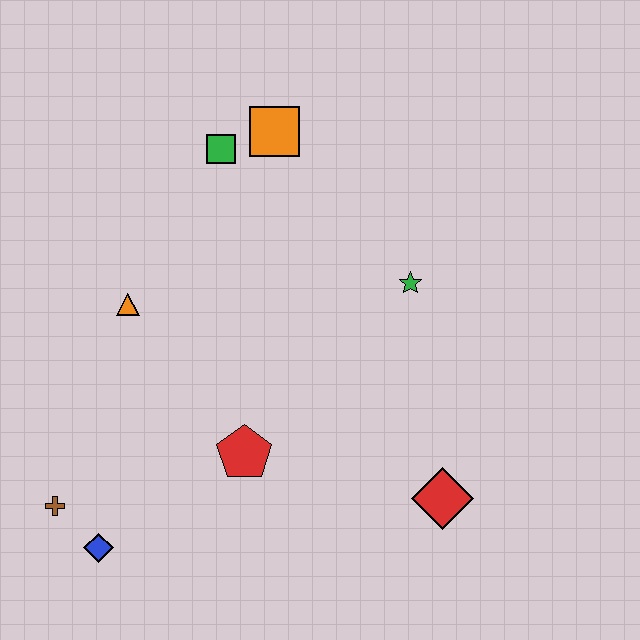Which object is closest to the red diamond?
The red pentagon is closest to the red diamond.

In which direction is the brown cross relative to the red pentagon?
The brown cross is to the left of the red pentagon.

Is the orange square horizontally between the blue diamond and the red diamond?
Yes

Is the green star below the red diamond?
No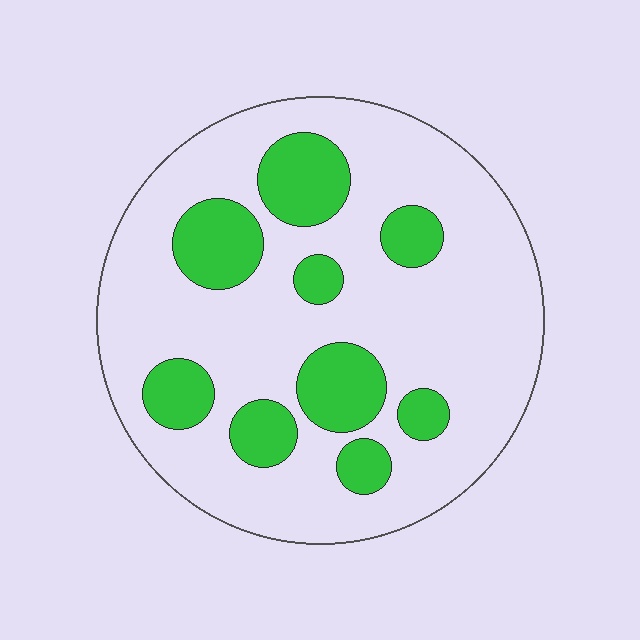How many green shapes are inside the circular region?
9.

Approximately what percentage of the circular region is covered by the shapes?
Approximately 25%.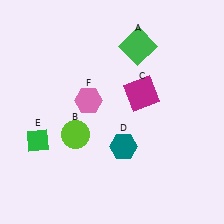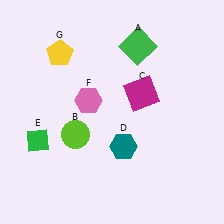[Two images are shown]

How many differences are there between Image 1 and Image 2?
There is 1 difference between the two images.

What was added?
A yellow pentagon (G) was added in Image 2.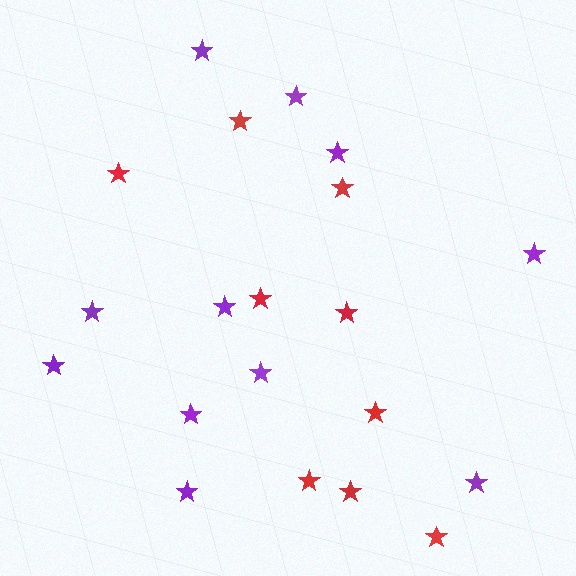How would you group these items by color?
There are 2 groups: one group of red stars (9) and one group of purple stars (11).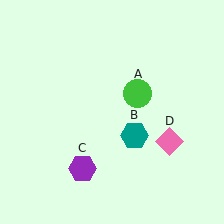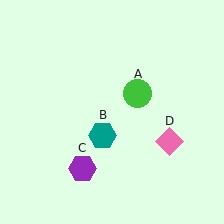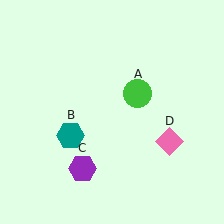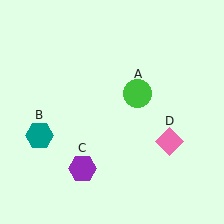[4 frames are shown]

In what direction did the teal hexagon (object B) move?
The teal hexagon (object B) moved left.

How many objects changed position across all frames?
1 object changed position: teal hexagon (object B).